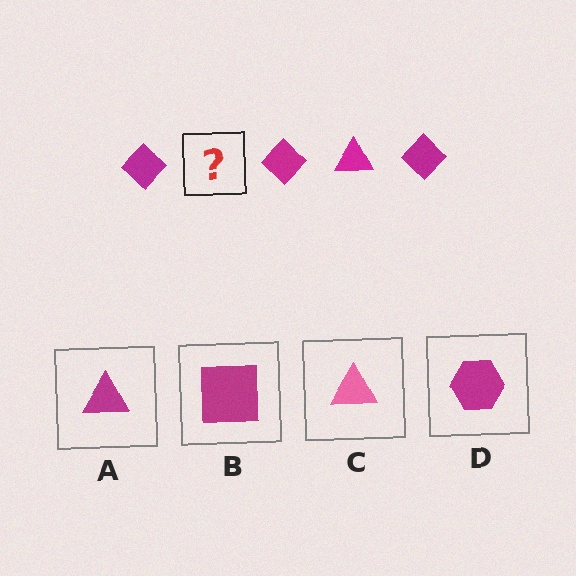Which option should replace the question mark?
Option A.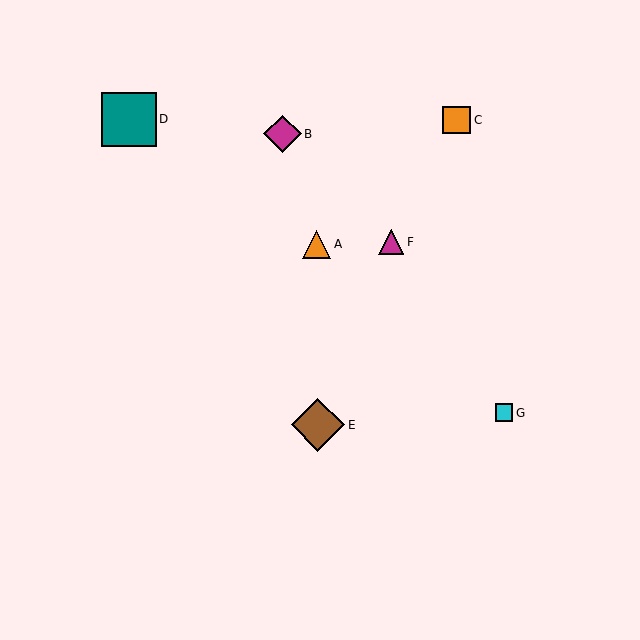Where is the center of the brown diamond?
The center of the brown diamond is at (318, 425).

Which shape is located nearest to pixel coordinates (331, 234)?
The orange triangle (labeled A) at (317, 244) is nearest to that location.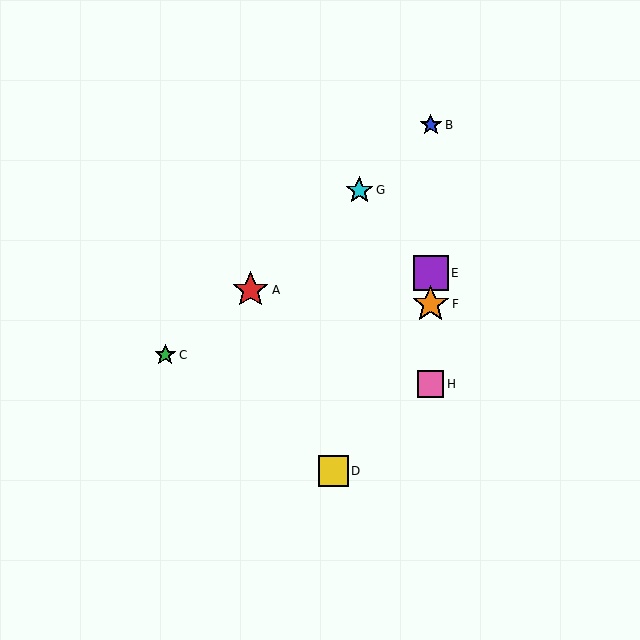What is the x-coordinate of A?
Object A is at x≈251.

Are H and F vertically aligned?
Yes, both are at x≈431.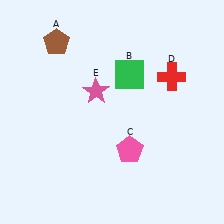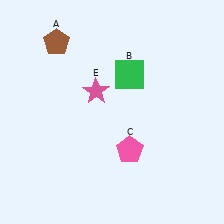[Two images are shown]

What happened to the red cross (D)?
The red cross (D) was removed in Image 2. It was in the top-right area of Image 1.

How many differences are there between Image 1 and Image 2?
There is 1 difference between the two images.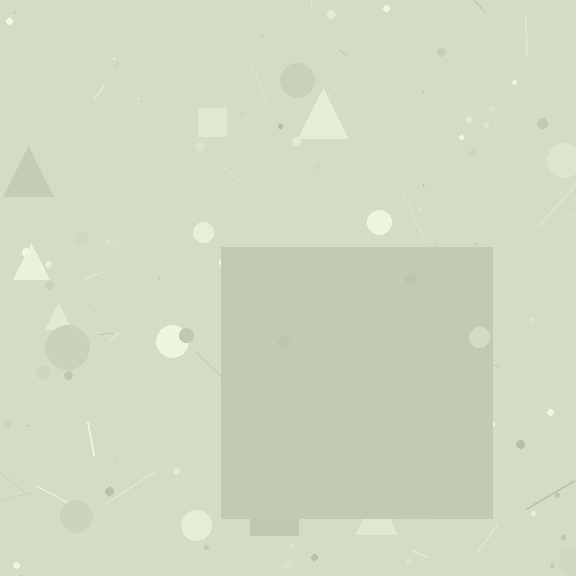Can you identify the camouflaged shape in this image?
The camouflaged shape is a square.